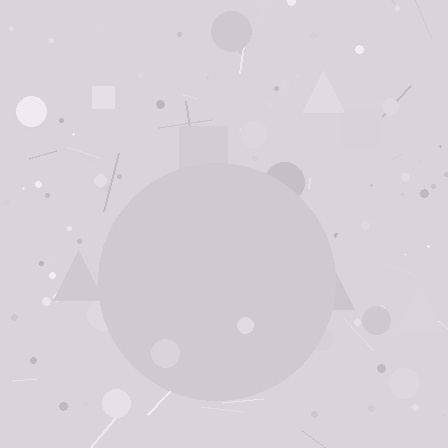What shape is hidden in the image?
A circle is hidden in the image.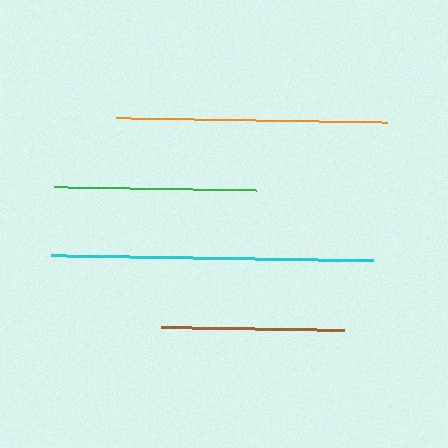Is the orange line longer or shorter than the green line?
The orange line is longer than the green line.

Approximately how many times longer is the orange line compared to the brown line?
The orange line is approximately 1.5 times the length of the brown line.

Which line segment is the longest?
The cyan line is the longest at approximately 322 pixels.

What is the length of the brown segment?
The brown segment is approximately 183 pixels long.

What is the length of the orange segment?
The orange segment is approximately 271 pixels long.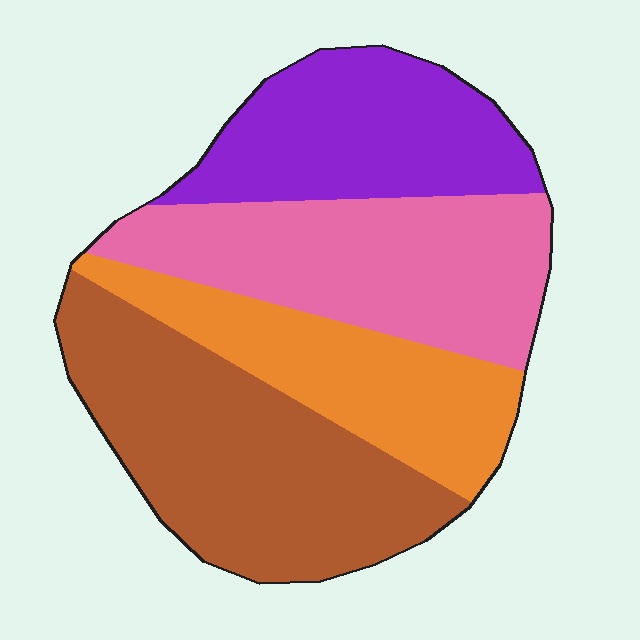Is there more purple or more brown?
Brown.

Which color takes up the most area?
Brown, at roughly 30%.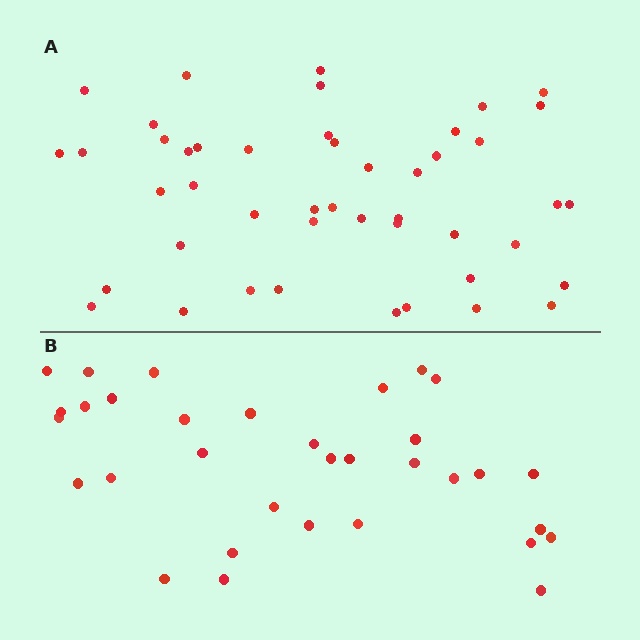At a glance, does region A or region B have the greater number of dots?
Region A (the top region) has more dots.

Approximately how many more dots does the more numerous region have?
Region A has approximately 15 more dots than region B.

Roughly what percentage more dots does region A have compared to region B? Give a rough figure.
About 40% more.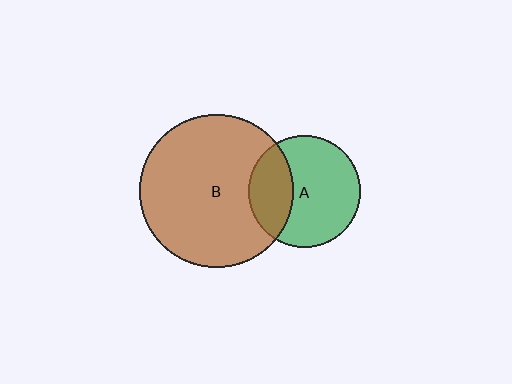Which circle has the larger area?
Circle B (brown).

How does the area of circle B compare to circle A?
Approximately 1.9 times.